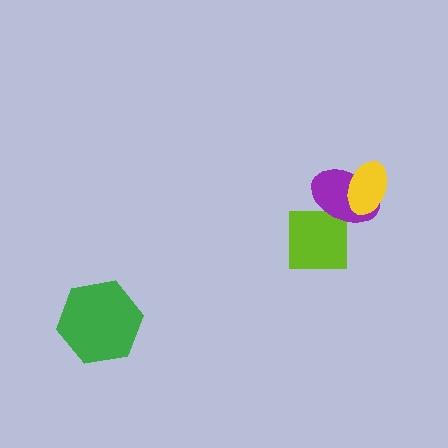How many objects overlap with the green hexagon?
0 objects overlap with the green hexagon.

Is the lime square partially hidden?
Yes, it is partially covered by another shape.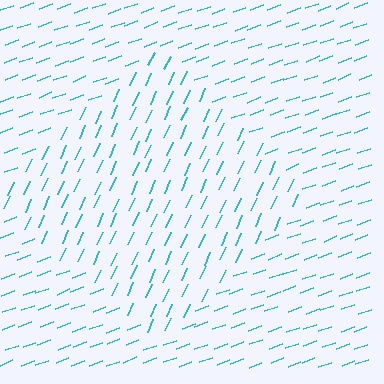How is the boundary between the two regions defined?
The boundary is defined purely by a change in line orientation (approximately 45 degrees difference). All lines are the same color and thickness.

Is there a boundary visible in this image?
Yes, there is a texture boundary formed by a change in line orientation.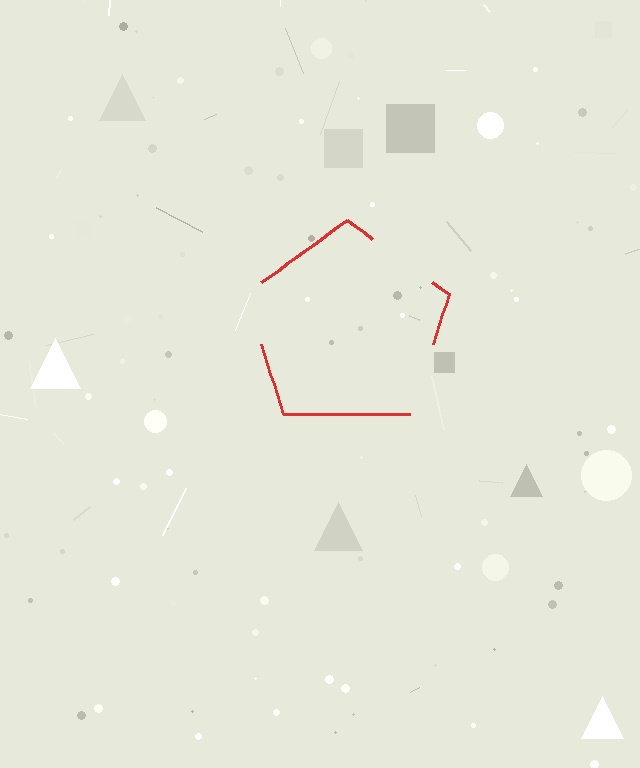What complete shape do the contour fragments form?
The contour fragments form a pentagon.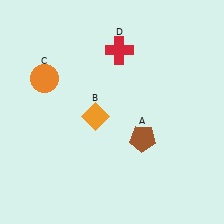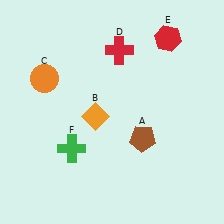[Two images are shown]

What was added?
A red hexagon (E), a green cross (F) were added in Image 2.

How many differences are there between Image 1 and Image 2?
There are 2 differences between the two images.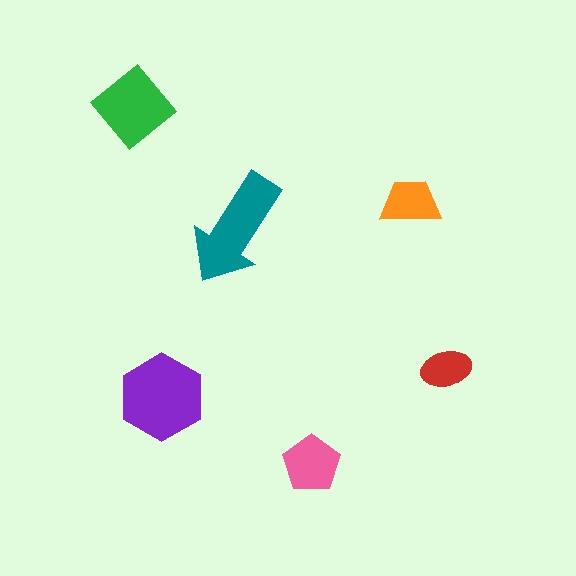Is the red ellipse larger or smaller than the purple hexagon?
Smaller.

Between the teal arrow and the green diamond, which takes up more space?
The teal arrow.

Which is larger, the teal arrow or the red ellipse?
The teal arrow.